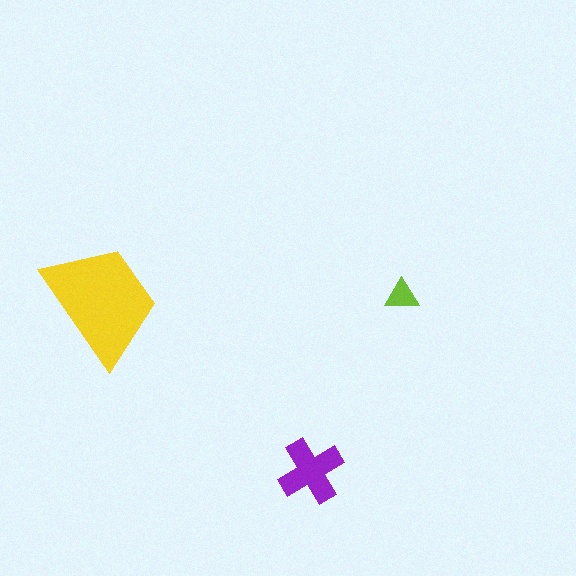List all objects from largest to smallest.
The yellow trapezoid, the purple cross, the lime triangle.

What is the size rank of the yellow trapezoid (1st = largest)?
1st.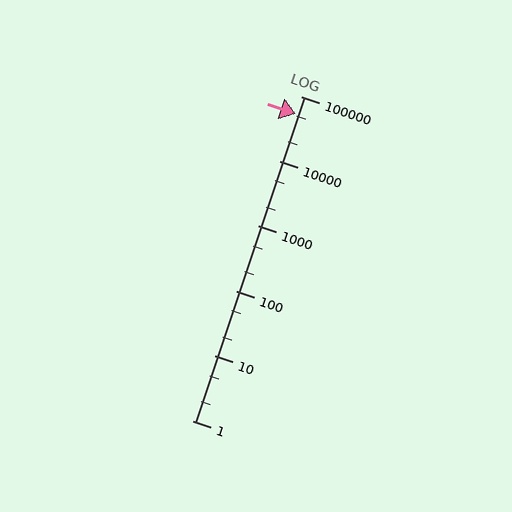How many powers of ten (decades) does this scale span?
The scale spans 5 decades, from 1 to 100000.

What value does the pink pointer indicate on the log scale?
The pointer indicates approximately 53000.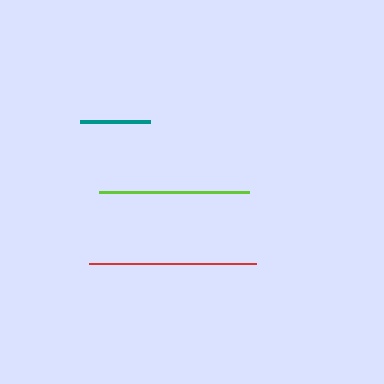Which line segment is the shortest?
The teal line is the shortest at approximately 70 pixels.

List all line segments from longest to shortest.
From longest to shortest: red, lime, teal.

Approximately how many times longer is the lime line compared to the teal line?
The lime line is approximately 2.2 times the length of the teal line.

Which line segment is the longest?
The red line is the longest at approximately 167 pixels.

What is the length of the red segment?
The red segment is approximately 167 pixels long.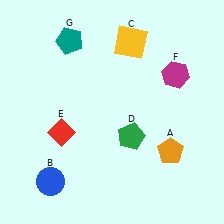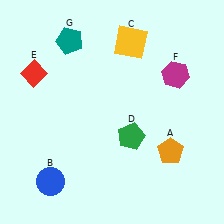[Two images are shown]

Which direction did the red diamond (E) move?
The red diamond (E) moved up.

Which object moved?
The red diamond (E) moved up.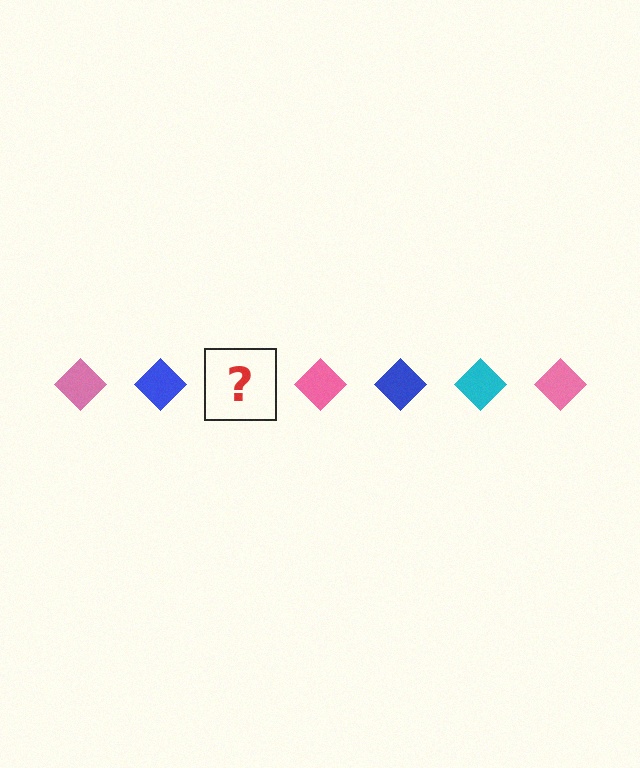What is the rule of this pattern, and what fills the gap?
The rule is that the pattern cycles through pink, blue, cyan diamonds. The gap should be filled with a cyan diamond.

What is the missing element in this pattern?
The missing element is a cyan diamond.